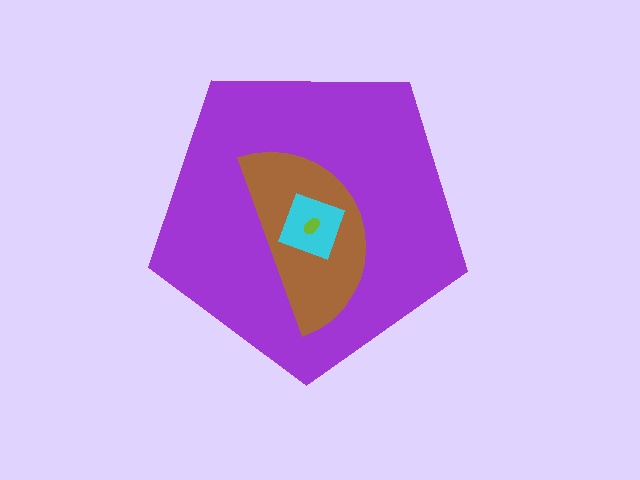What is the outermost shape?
The purple pentagon.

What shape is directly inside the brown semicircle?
The cyan diamond.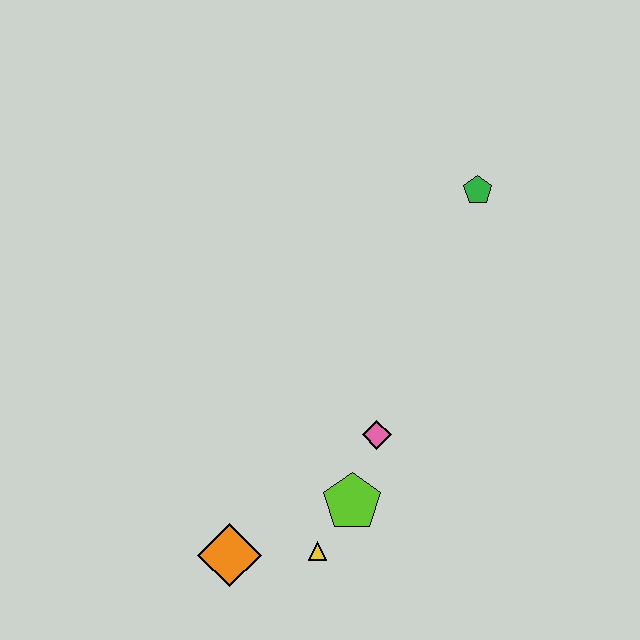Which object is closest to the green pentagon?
The pink diamond is closest to the green pentagon.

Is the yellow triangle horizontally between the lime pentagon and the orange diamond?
Yes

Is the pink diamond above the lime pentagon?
Yes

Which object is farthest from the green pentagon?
The orange diamond is farthest from the green pentagon.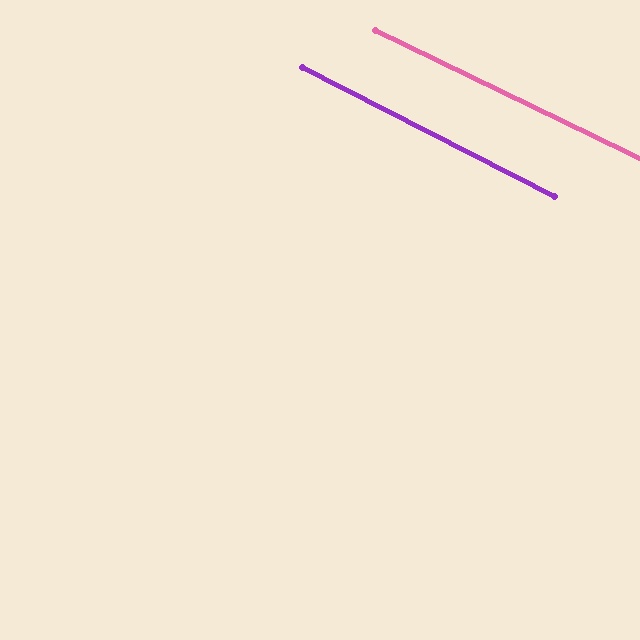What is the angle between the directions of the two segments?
Approximately 1 degree.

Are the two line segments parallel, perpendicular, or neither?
Parallel — their directions differ by only 1.4°.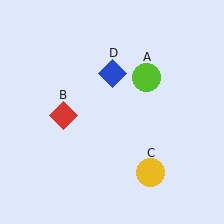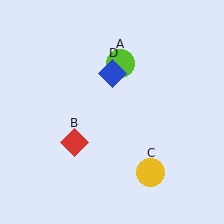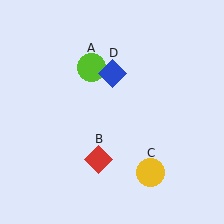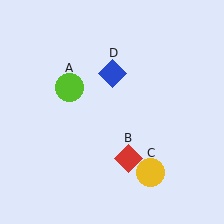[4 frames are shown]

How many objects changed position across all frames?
2 objects changed position: lime circle (object A), red diamond (object B).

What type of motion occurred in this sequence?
The lime circle (object A), red diamond (object B) rotated counterclockwise around the center of the scene.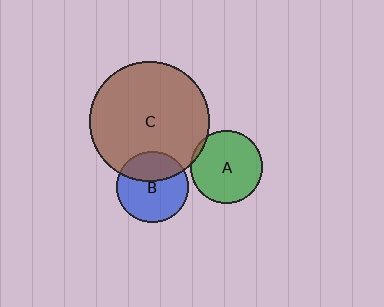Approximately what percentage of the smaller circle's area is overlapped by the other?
Approximately 35%.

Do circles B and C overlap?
Yes.